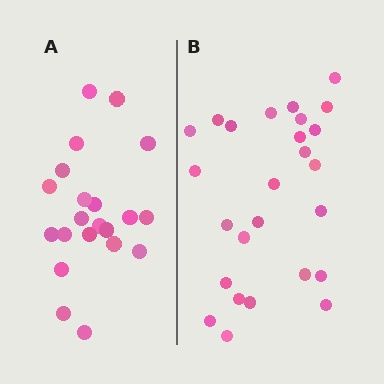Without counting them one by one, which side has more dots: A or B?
Region B (the right region) has more dots.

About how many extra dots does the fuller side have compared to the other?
Region B has about 5 more dots than region A.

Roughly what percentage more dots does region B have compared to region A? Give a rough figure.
About 25% more.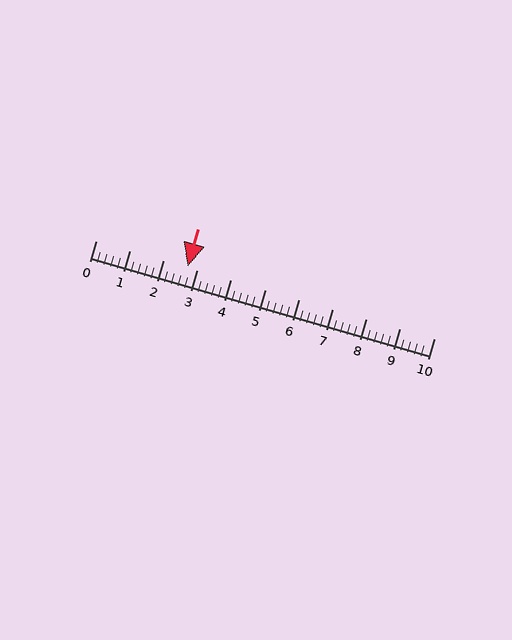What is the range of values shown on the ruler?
The ruler shows values from 0 to 10.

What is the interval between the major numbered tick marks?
The major tick marks are spaced 1 units apart.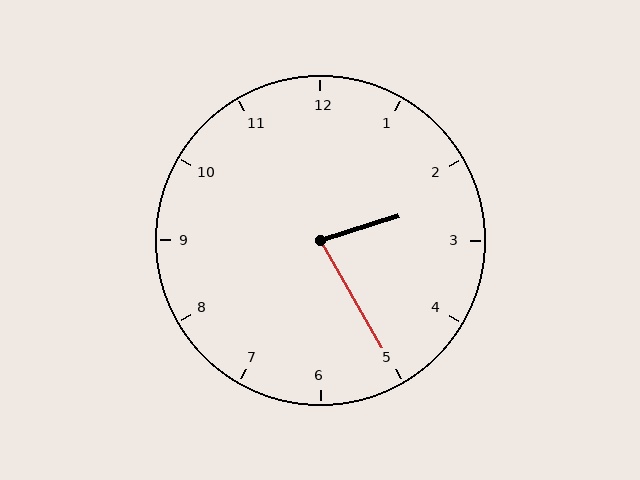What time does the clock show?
2:25.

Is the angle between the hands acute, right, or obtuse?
It is acute.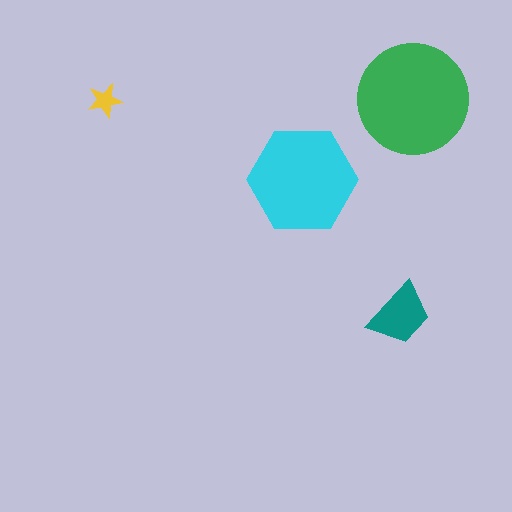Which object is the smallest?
The yellow star.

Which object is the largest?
The green circle.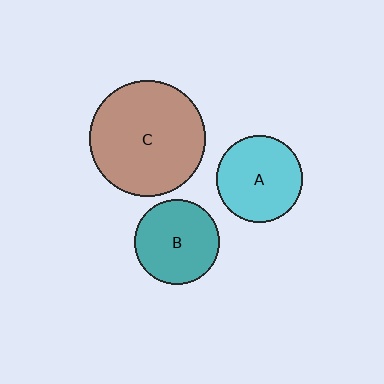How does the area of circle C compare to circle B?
Approximately 1.9 times.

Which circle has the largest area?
Circle C (brown).